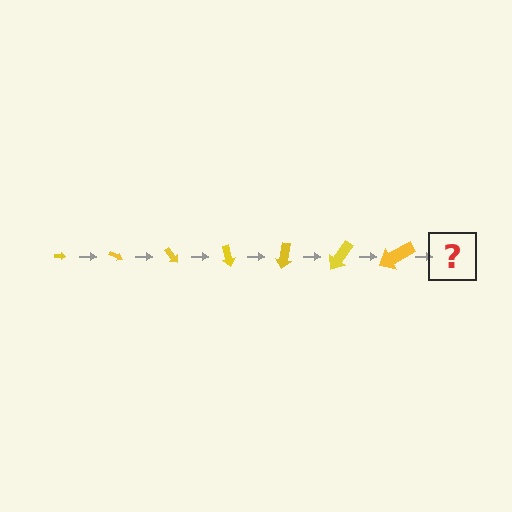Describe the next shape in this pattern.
It should be an arrow, larger than the previous one and rotated 175 degrees from the start.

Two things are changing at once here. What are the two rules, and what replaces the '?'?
The two rules are that the arrow grows larger each step and it rotates 25 degrees each step. The '?' should be an arrow, larger than the previous one and rotated 175 degrees from the start.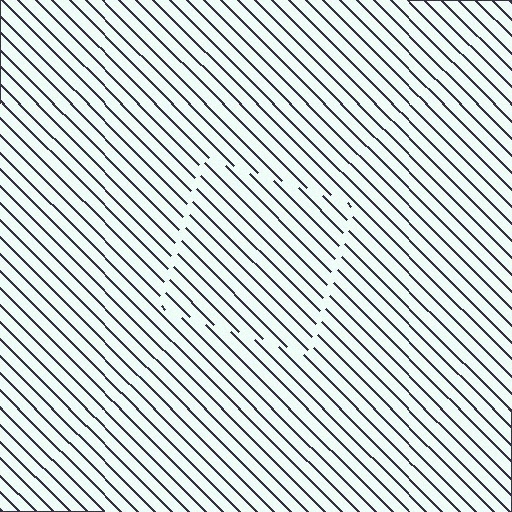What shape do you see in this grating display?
An illusory square. The interior of the shape contains the same grating, shifted by half a period — the contour is defined by the phase discontinuity where line-ends from the inner and outer gratings abut.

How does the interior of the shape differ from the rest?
The interior of the shape contains the same grating, shifted by half a period — the contour is defined by the phase discontinuity where line-ends from the inner and outer gratings abut.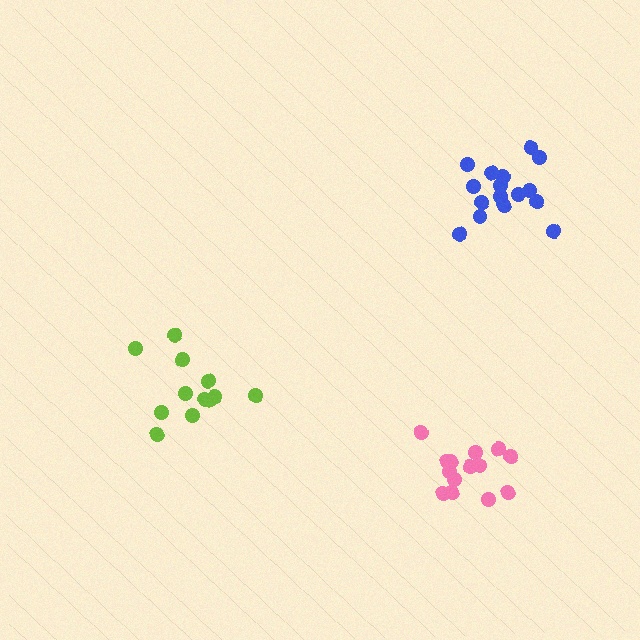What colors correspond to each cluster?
The clusters are colored: pink, lime, blue.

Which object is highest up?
The blue cluster is topmost.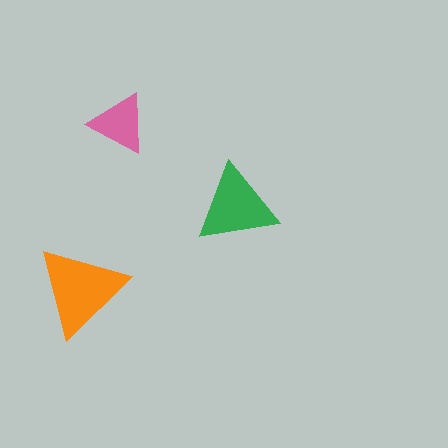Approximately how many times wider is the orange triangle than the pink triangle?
About 1.5 times wider.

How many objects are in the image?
There are 3 objects in the image.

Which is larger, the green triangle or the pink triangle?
The green one.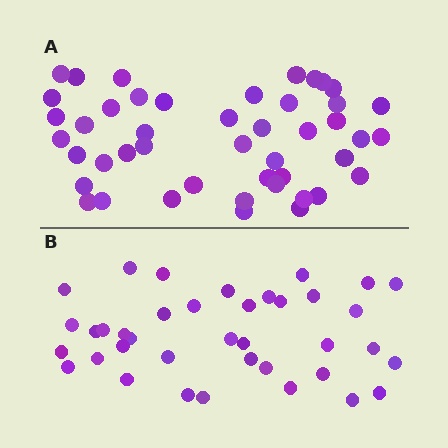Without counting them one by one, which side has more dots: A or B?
Region A (the top region) has more dots.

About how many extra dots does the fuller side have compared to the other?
Region A has roughly 8 or so more dots than region B.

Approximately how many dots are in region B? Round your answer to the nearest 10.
About 40 dots. (The exact count is 38, which rounds to 40.)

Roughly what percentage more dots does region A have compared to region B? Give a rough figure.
About 20% more.